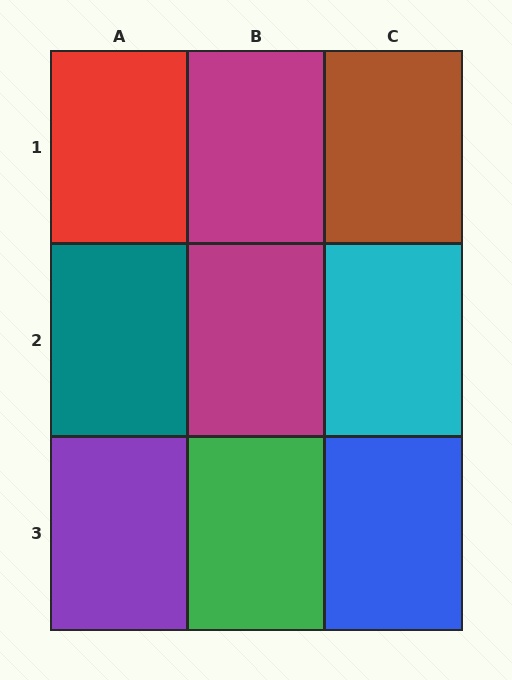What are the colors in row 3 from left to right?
Purple, green, blue.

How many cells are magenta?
2 cells are magenta.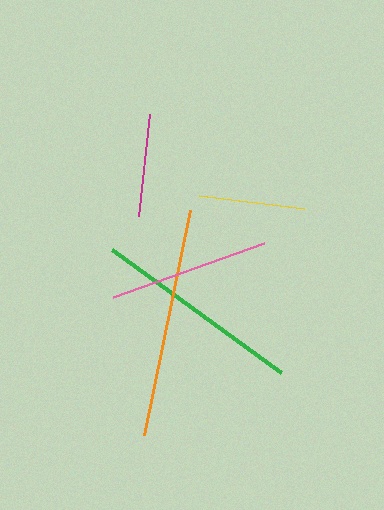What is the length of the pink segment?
The pink segment is approximately 160 pixels long.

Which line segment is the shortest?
The magenta line is the shortest at approximately 102 pixels.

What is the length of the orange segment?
The orange segment is approximately 230 pixels long.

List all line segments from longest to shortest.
From longest to shortest: orange, green, pink, yellow, magenta.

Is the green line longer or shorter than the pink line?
The green line is longer than the pink line.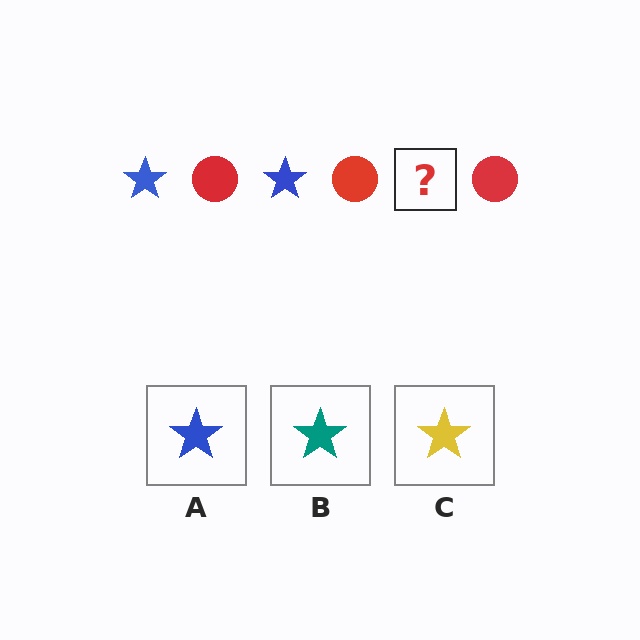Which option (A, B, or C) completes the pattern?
A.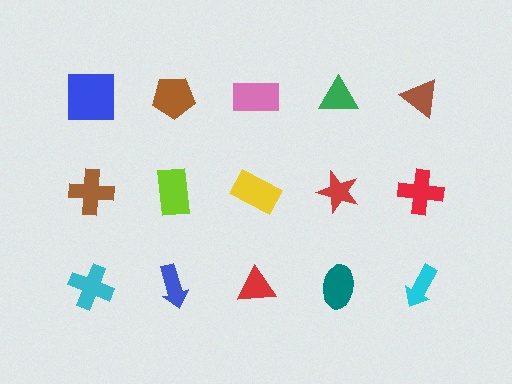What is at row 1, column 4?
A green triangle.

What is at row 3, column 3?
A red triangle.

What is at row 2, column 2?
A lime rectangle.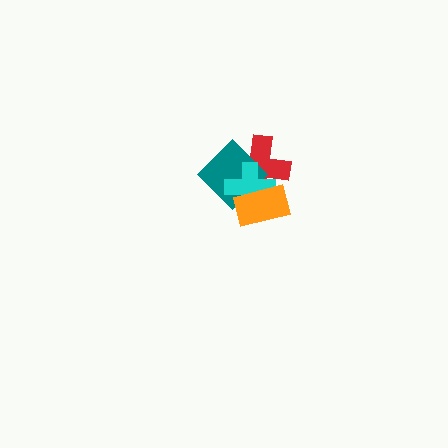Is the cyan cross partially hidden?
Yes, it is partially covered by another shape.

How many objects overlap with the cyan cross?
3 objects overlap with the cyan cross.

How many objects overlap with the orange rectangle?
3 objects overlap with the orange rectangle.